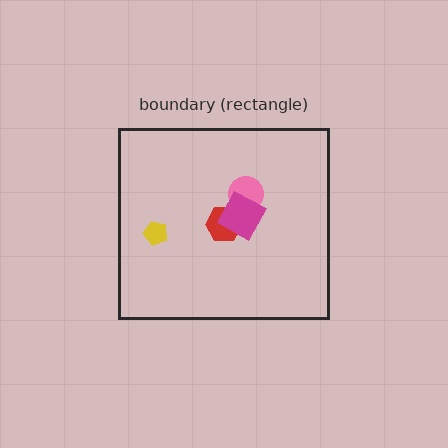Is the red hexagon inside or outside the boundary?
Inside.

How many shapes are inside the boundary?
4 inside, 0 outside.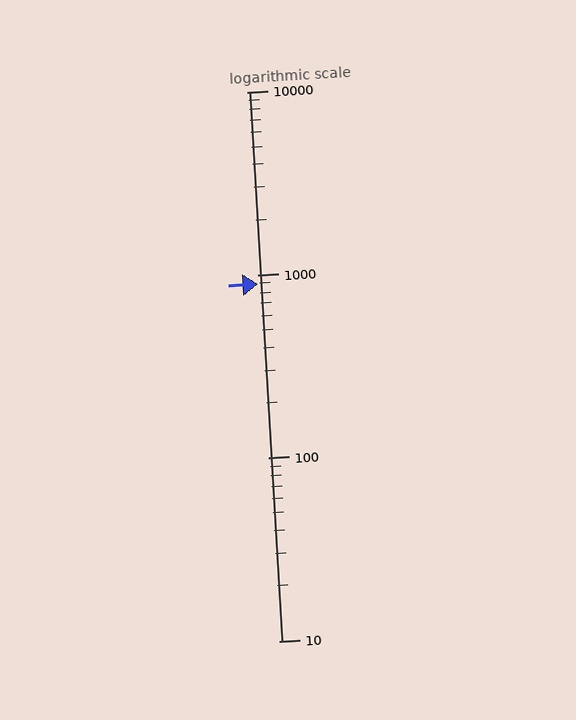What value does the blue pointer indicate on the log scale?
The pointer indicates approximately 890.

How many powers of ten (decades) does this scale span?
The scale spans 3 decades, from 10 to 10000.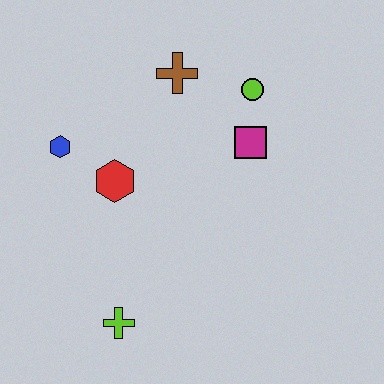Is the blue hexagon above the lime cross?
Yes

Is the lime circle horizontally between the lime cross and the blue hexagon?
No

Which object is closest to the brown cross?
The lime circle is closest to the brown cross.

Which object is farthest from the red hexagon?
The lime circle is farthest from the red hexagon.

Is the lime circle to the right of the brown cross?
Yes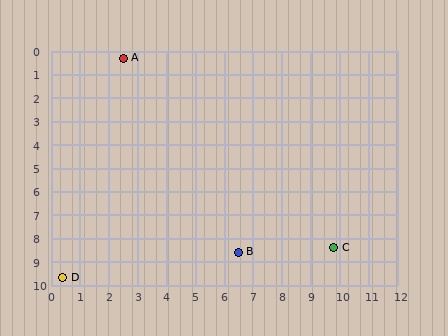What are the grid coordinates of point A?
Point A is at approximately (2.5, 0.3).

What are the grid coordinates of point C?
Point C is at approximately (9.8, 8.4).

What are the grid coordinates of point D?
Point D is at approximately (0.4, 9.7).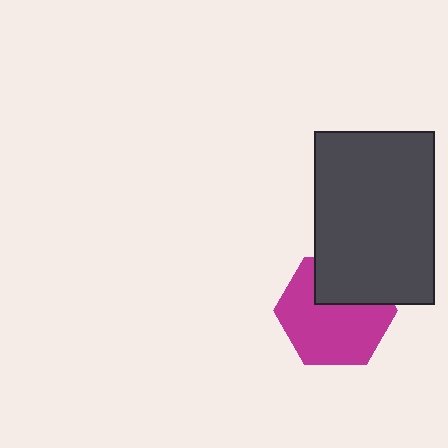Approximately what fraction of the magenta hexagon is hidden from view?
Roughly 32% of the magenta hexagon is hidden behind the dark gray rectangle.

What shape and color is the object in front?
The object in front is a dark gray rectangle.